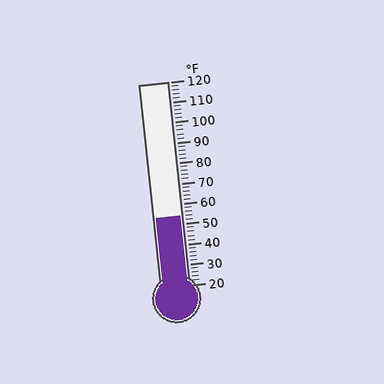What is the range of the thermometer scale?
The thermometer scale ranges from 20°F to 120°F.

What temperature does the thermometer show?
The thermometer shows approximately 54°F.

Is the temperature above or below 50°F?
The temperature is above 50°F.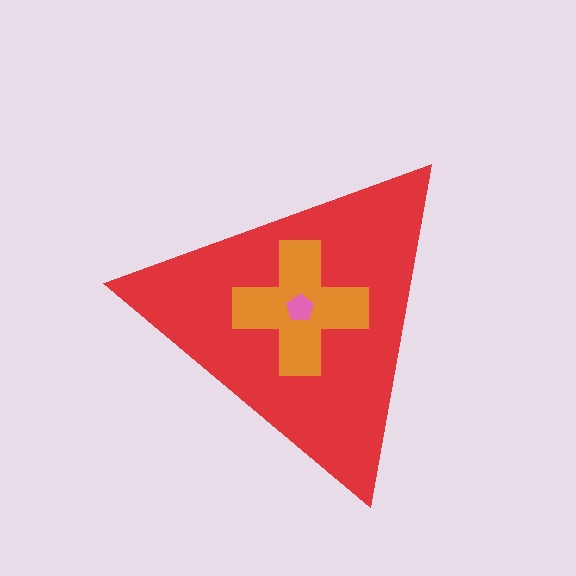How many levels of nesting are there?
3.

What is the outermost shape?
The red triangle.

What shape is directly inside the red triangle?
The orange cross.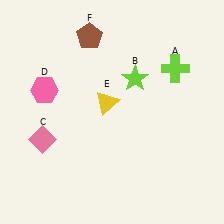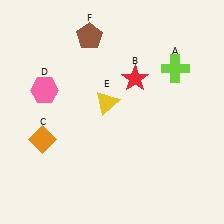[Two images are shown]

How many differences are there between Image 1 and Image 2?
There are 2 differences between the two images.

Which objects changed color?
B changed from lime to red. C changed from pink to orange.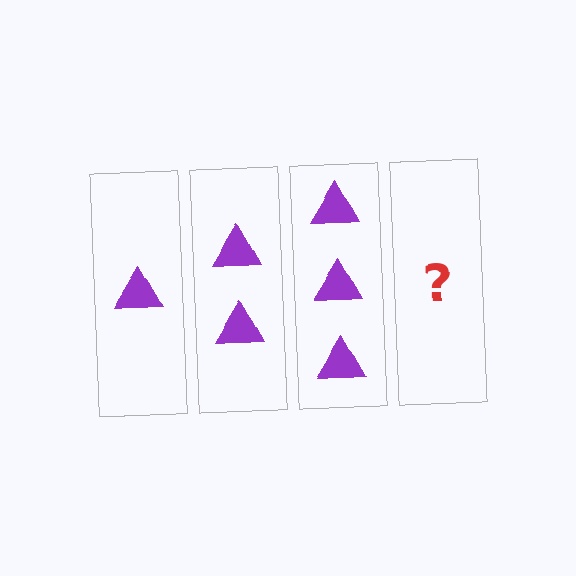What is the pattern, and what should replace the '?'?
The pattern is that each step adds one more triangle. The '?' should be 4 triangles.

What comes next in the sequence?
The next element should be 4 triangles.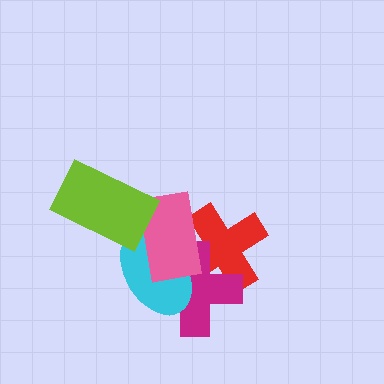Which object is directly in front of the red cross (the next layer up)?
The magenta cross is directly in front of the red cross.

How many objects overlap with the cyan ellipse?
4 objects overlap with the cyan ellipse.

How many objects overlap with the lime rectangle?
2 objects overlap with the lime rectangle.